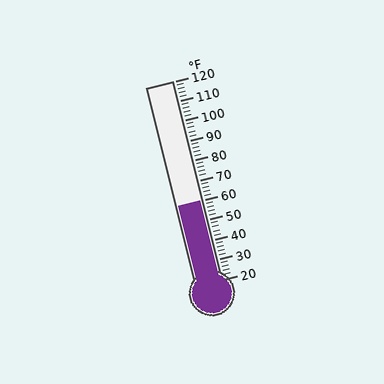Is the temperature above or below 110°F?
The temperature is below 110°F.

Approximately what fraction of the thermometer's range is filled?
The thermometer is filled to approximately 40% of its range.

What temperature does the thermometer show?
The thermometer shows approximately 60°F.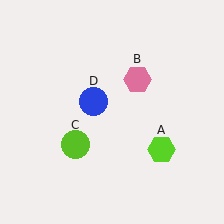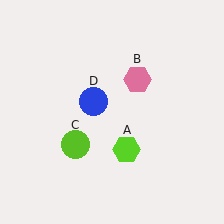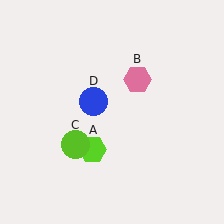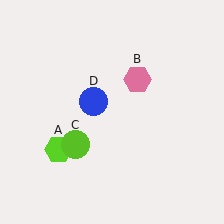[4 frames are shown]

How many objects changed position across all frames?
1 object changed position: lime hexagon (object A).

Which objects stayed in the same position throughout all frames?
Pink hexagon (object B) and lime circle (object C) and blue circle (object D) remained stationary.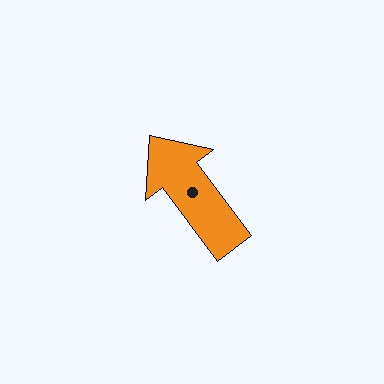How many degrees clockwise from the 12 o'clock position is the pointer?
Approximately 323 degrees.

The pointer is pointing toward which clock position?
Roughly 11 o'clock.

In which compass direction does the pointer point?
Northwest.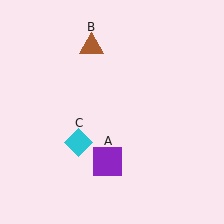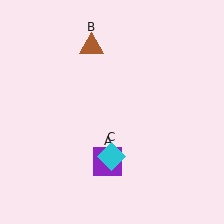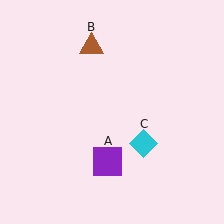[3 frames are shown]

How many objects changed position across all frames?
1 object changed position: cyan diamond (object C).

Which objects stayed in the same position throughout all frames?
Purple square (object A) and brown triangle (object B) remained stationary.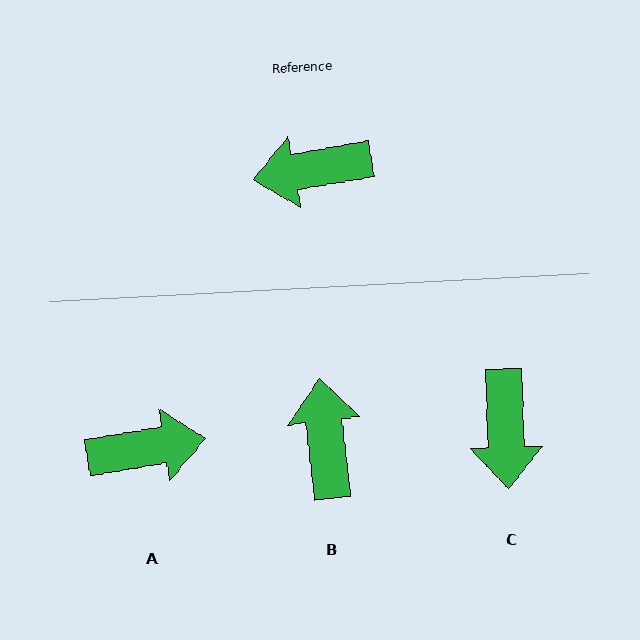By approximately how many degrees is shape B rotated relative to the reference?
Approximately 94 degrees clockwise.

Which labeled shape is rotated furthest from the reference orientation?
A, about 179 degrees away.